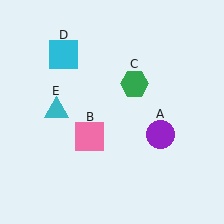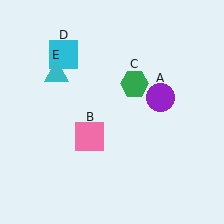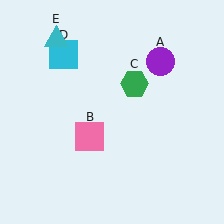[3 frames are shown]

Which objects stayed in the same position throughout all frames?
Pink square (object B) and green hexagon (object C) and cyan square (object D) remained stationary.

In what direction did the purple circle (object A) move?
The purple circle (object A) moved up.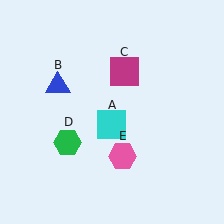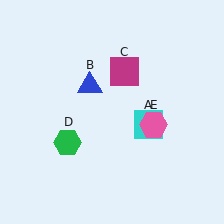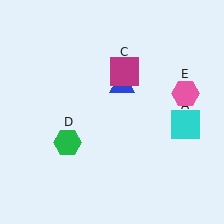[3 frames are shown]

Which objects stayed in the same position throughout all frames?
Magenta square (object C) and green hexagon (object D) remained stationary.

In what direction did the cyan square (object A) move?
The cyan square (object A) moved right.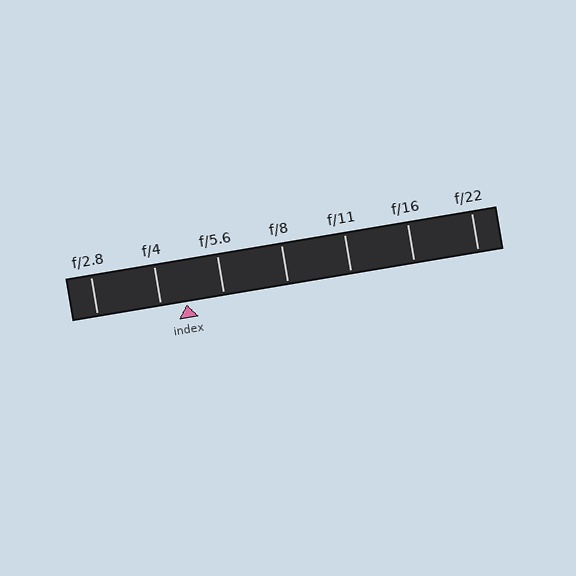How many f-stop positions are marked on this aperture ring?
There are 7 f-stop positions marked.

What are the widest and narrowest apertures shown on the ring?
The widest aperture shown is f/2.8 and the narrowest is f/22.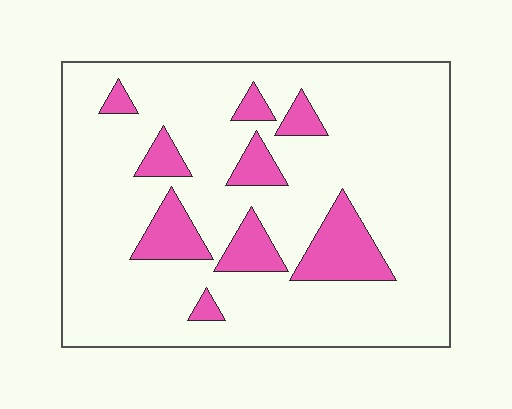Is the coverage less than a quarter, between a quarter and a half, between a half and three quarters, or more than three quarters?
Less than a quarter.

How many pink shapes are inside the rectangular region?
9.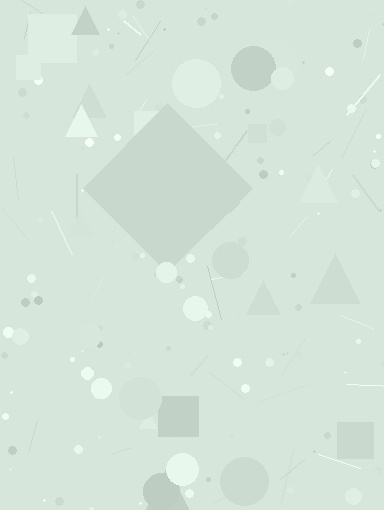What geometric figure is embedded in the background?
A diamond is embedded in the background.